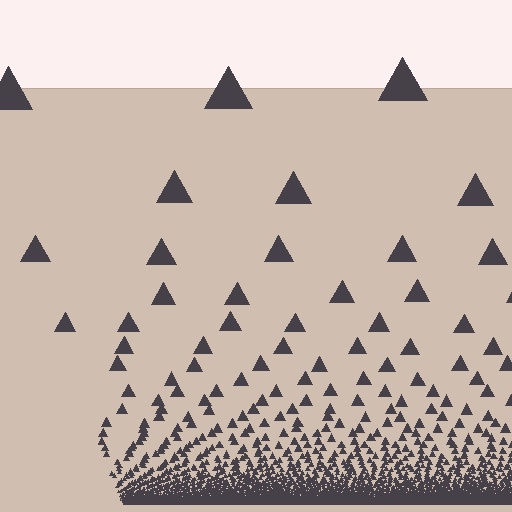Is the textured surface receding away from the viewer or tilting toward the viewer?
The surface appears to tilt toward the viewer. Texture elements get larger and sparser toward the top.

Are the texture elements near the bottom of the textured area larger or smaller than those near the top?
Smaller. The gradient is inverted — elements near the bottom are smaller and denser.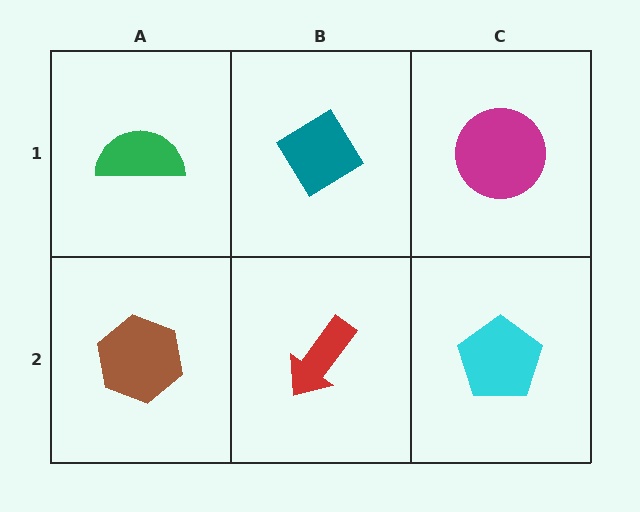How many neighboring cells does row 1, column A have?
2.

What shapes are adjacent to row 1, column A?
A brown hexagon (row 2, column A), a teal diamond (row 1, column B).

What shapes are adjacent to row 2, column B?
A teal diamond (row 1, column B), a brown hexagon (row 2, column A), a cyan pentagon (row 2, column C).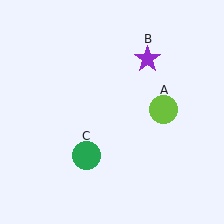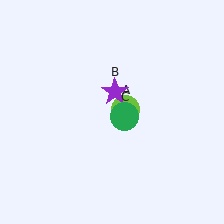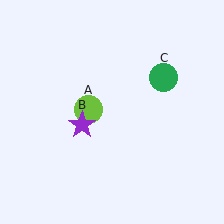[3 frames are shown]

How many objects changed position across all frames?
3 objects changed position: lime circle (object A), purple star (object B), green circle (object C).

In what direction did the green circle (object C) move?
The green circle (object C) moved up and to the right.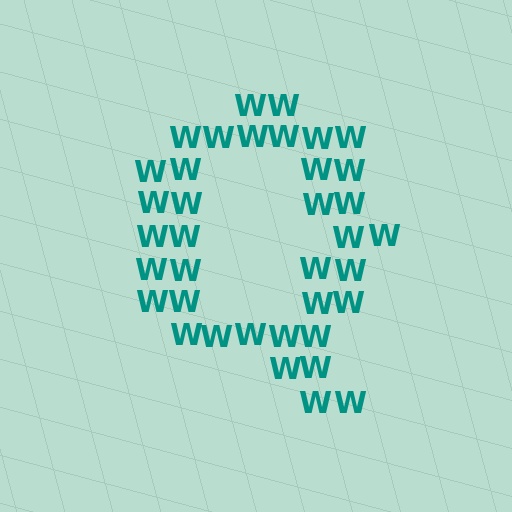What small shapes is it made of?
It is made of small letter W's.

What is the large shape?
The large shape is the letter Q.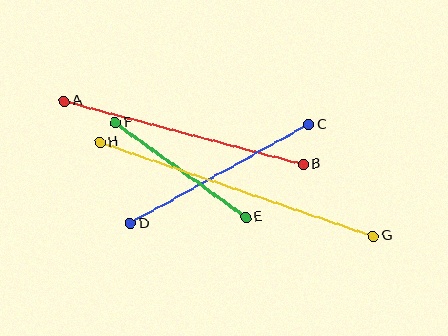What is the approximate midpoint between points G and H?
The midpoint is at approximately (237, 189) pixels.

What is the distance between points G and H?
The distance is approximately 289 pixels.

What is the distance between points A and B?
The distance is approximately 247 pixels.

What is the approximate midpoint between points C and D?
The midpoint is at approximately (220, 174) pixels.